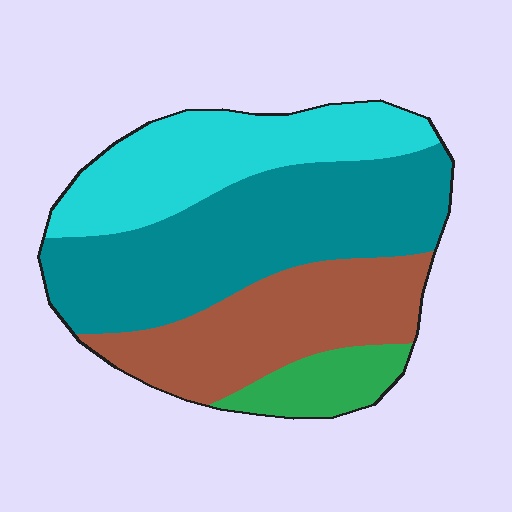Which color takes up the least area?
Green, at roughly 10%.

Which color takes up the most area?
Teal, at roughly 40%.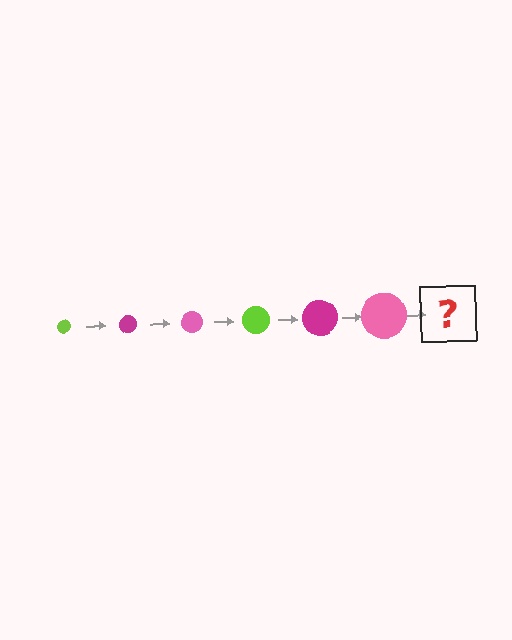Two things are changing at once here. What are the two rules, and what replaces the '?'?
The two rules are that the circle grows larger each step and the color cycles through lime, magenta, and pink. The '?' should be a lime circle, larger than the previous one.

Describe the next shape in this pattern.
It should be a lime circle, larger than the previous one.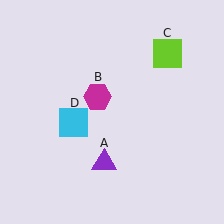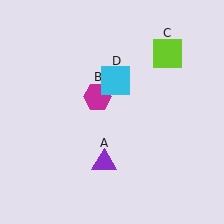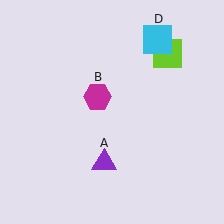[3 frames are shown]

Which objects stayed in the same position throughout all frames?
Purple triangle (object A) and magenta hexagon (object B) and lime square (object C) remained stationary.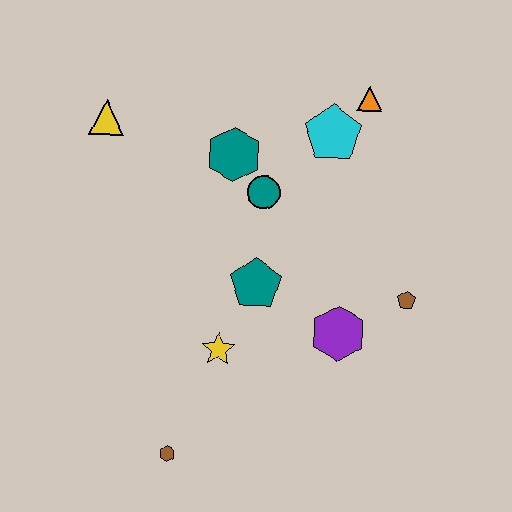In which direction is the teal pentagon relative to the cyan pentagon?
The teal pentagon is below the cyan pentagon.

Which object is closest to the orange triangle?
The cyan pentagon is closest to the orange triangle.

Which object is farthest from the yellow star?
The orange triangle is farthest from the yellow star.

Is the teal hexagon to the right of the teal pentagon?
No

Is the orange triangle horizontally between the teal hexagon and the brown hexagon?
No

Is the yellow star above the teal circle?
No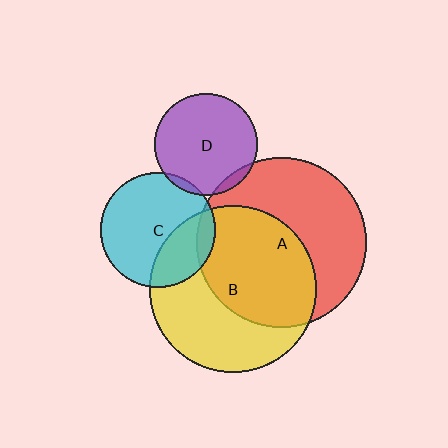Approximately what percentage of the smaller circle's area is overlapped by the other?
Approximately 50%.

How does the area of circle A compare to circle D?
Approximately 2.8 times.